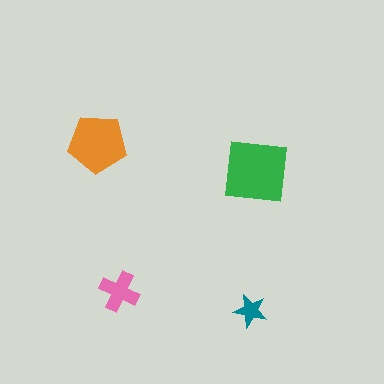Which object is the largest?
The green square.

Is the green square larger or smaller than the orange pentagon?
Larger.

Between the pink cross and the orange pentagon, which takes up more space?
The orange pentagon.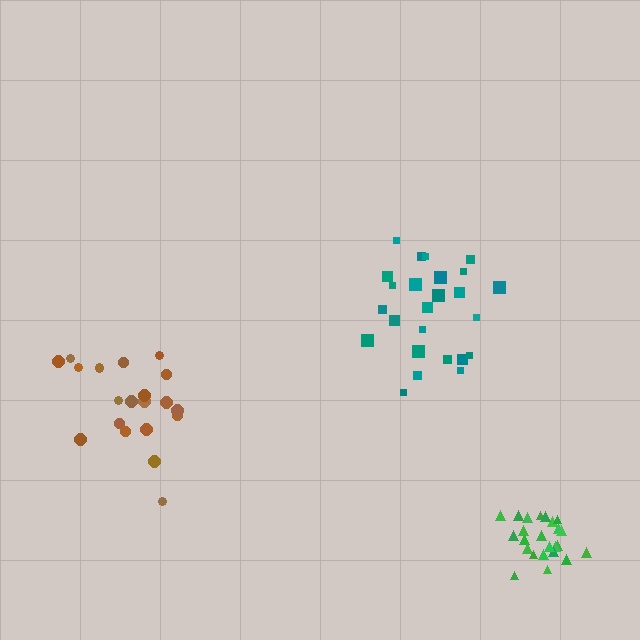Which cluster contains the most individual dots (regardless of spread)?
Teal (25).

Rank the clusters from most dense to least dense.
green, teal, brown.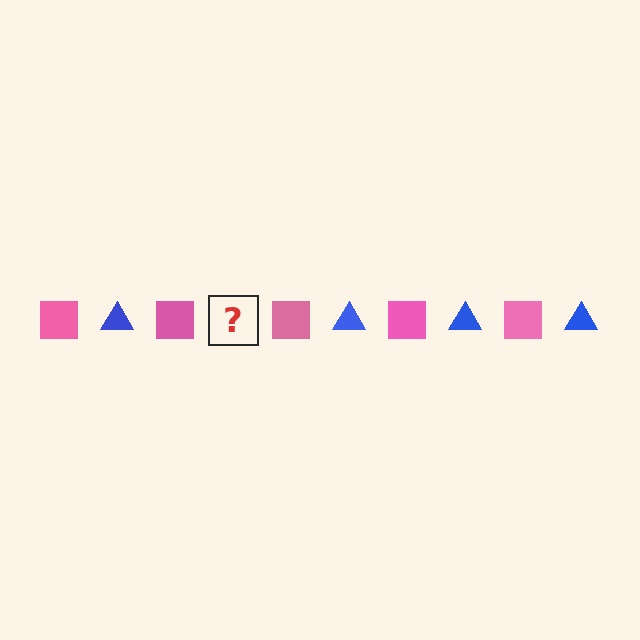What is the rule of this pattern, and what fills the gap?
The rule is that the pattern alternates between pink square and blue triangle. The gap should be filled with a blue triangle.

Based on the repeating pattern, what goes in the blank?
The blank should be a blue triangle.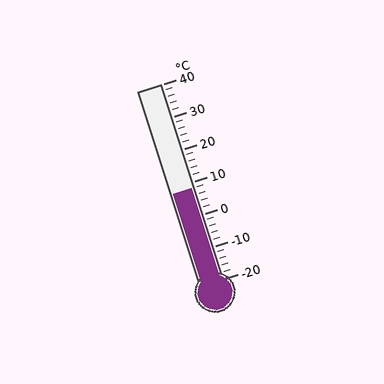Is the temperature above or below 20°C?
The temperature is below 20°C.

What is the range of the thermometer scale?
The thermometer scale ranges from -20°C to 40°C.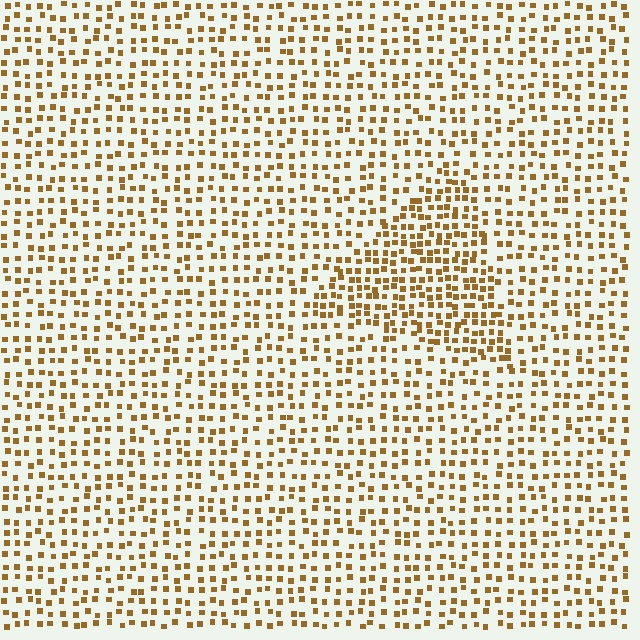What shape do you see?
I see a triangle.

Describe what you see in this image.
The image contains small brown elements arranged at two different densities. A triangle-shaped region is visible where the elements are more densely packed than the surrounding area.